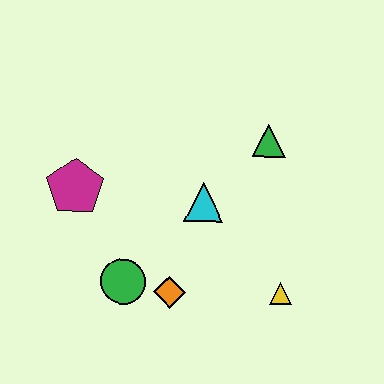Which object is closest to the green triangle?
The cyan triangle is closest to the green triangle.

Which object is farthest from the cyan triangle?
The magenta pentagon is farthest from the cyan triangle.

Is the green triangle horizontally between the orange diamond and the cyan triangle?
No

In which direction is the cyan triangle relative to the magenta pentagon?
The cyan triangle is to the right of the magenta pentagon.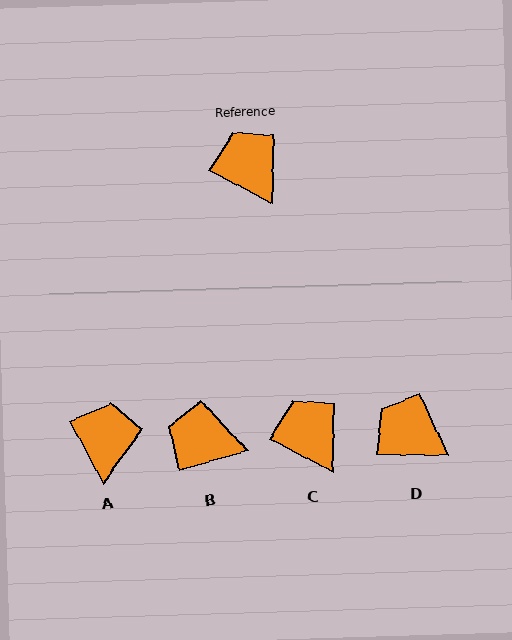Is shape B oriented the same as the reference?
No, it is off by about 44 degrees.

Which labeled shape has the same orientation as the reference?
C.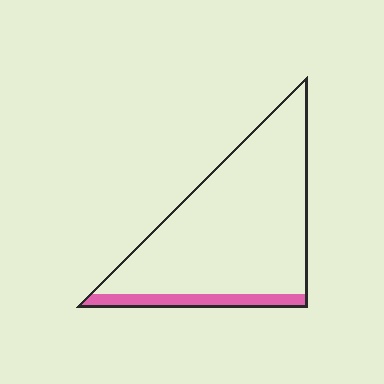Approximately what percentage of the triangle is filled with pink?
Approximately 10%.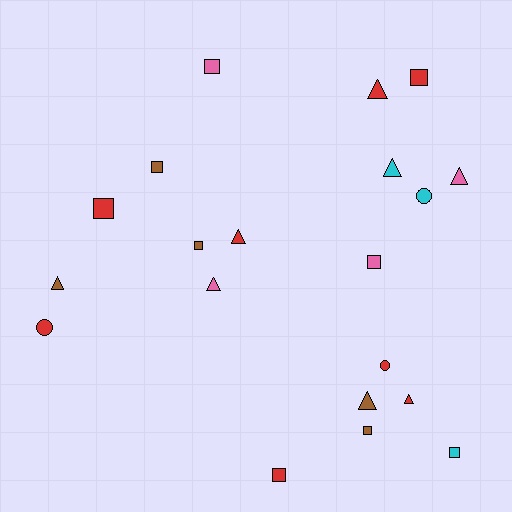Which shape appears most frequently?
Square, with 9 objects.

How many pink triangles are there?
There are 2 pink triangles.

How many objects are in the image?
There are 20 objects.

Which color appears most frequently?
Red, with 8 objects.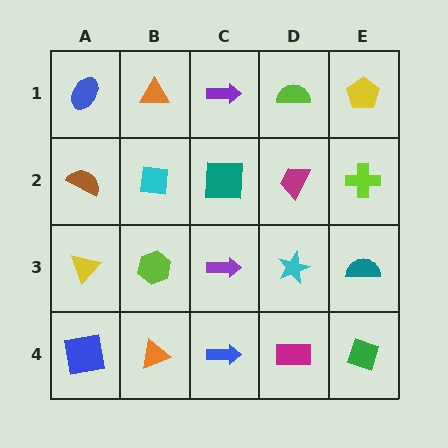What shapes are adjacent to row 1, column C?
A teal square (row 2, column C), an orange triangle (row 1, column B), a lime semicircle (row 1, column D).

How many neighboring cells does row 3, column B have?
4.